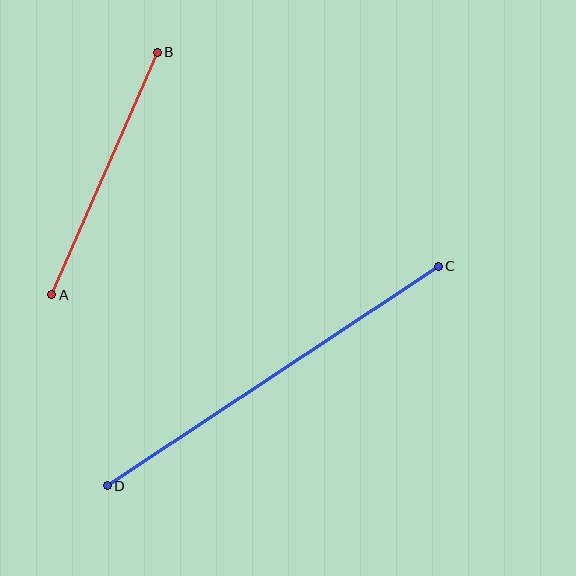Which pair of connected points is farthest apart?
Points C and D are farthest apart.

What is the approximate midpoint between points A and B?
The midpoint is at approximately (105, 174) pixels.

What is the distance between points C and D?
The distance is approximately 397 pixels.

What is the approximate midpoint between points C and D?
The midpoint is at approximately (273, 376) pixels.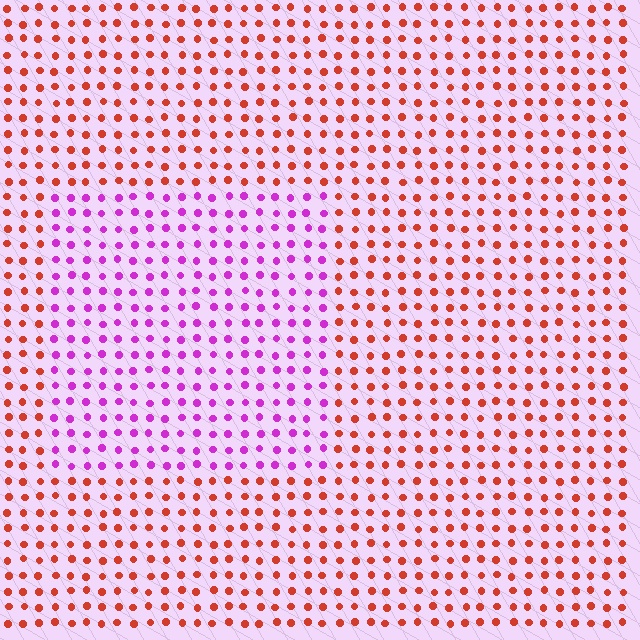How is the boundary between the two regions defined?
The boundary is defined purely by a slight shift in hue (about 66 degrees). Spacing, size, and orientation are identical on both sides.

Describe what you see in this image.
The image is filled with small red elements in a uniform arrangement. A rectangle-shaped region is visible where the elements are tinted to a slightly different hue, forming a subtle color boundary.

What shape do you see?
I see a rectangle.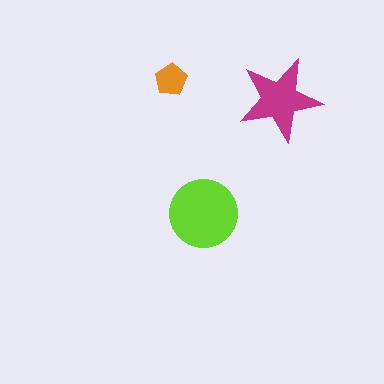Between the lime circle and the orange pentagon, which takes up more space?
The lime circle.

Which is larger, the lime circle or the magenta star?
The lime circle.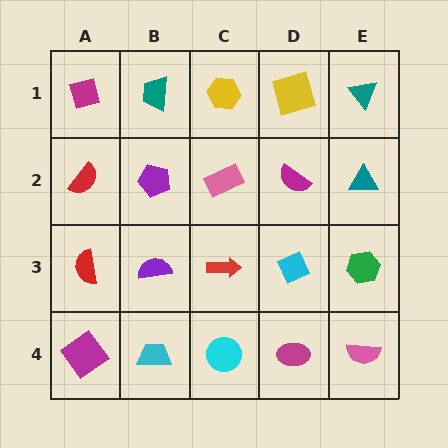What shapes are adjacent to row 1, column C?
A pink rectangle (row 2, column C), a teal trapezoid (row 1, column B), a yellow square (row 1, column D).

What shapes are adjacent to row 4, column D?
A cyan diamond (row 3, column D), a cyan circle (row 4, column C), a pink semicircle (row 4, column E).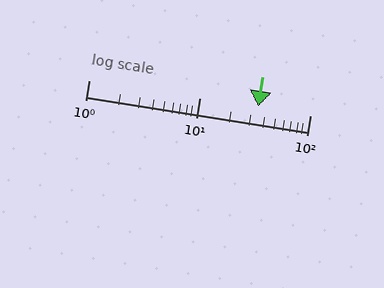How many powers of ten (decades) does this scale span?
The scale spans 2 decades, from 1 to 100.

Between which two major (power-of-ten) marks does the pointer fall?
The pointer is between 10 and 100.